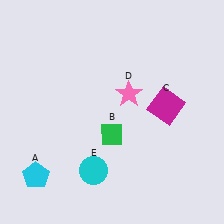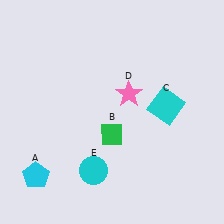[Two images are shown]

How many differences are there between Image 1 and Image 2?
There is 1 difference between the two images.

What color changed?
The square (C) changed from magenta in Image 1 to cyan in Image 2.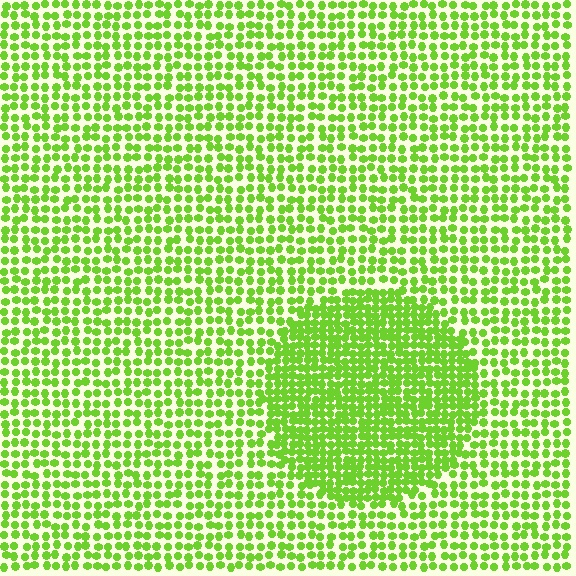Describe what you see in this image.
The image contains small lime elements arranged at two different densities. A circle-shaped region is visible where the elements are more densely packed than the surrounding area.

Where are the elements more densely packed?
The elements are more densely packed inside the circle boundary.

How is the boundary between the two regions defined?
The boundary is defined by a change in element density (approximately 1.8x ratio). All elements are the same color, size, and shape.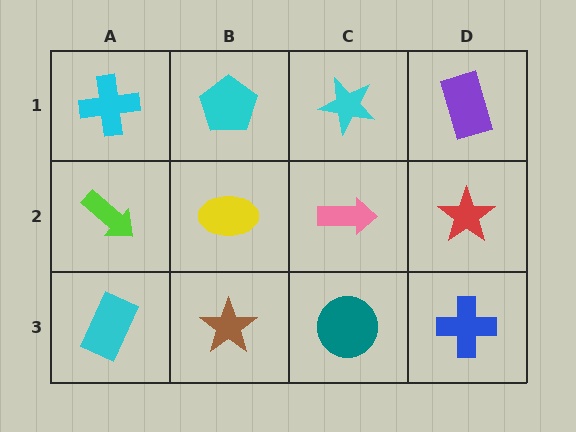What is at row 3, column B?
A brown star.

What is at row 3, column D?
A blue cross.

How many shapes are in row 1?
4 shapes.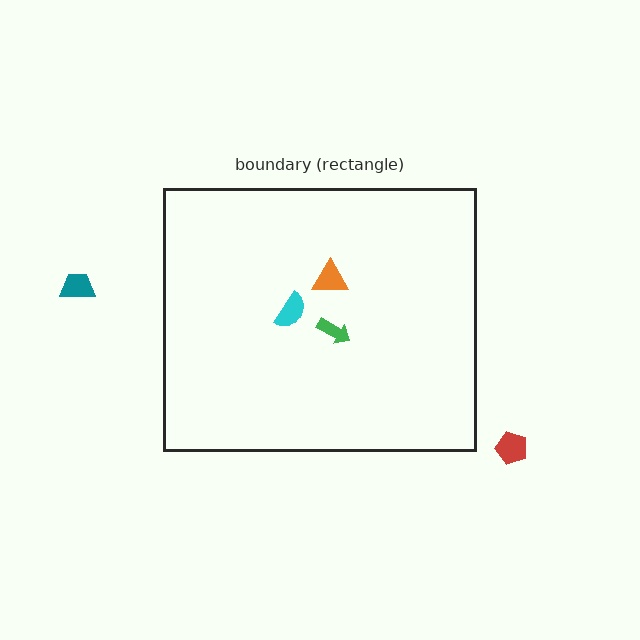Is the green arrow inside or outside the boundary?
Inside.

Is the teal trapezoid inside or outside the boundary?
Outside.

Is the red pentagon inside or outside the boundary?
Outside.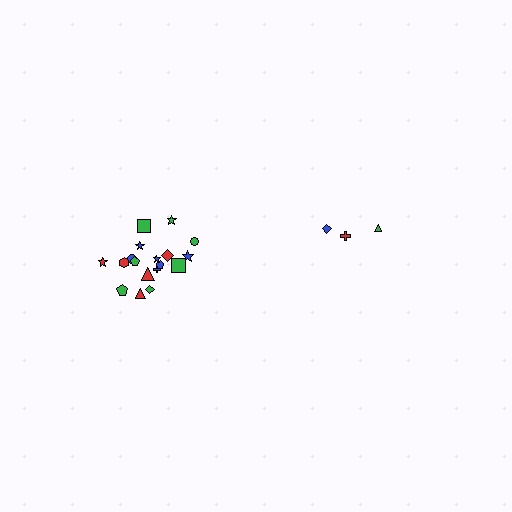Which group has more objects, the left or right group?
The left group.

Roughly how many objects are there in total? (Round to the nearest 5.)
Roughly 20 objects in total.